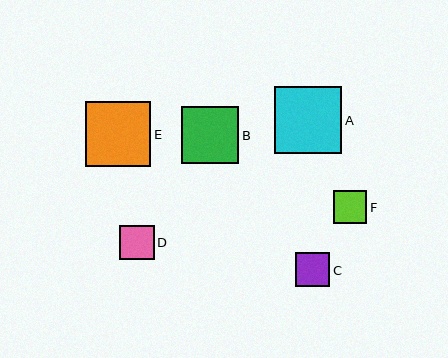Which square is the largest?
Square A is the largest with a size of approximately 67 pixels.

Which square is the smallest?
Square F is the smallest with a size of approximately 33 pixels.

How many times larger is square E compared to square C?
Square E is approximately 1.9 times the size of square C.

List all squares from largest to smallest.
From largest to smallest: A, E, B, D, C, F.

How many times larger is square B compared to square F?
Square B is approximately 1.7 times the size of square F.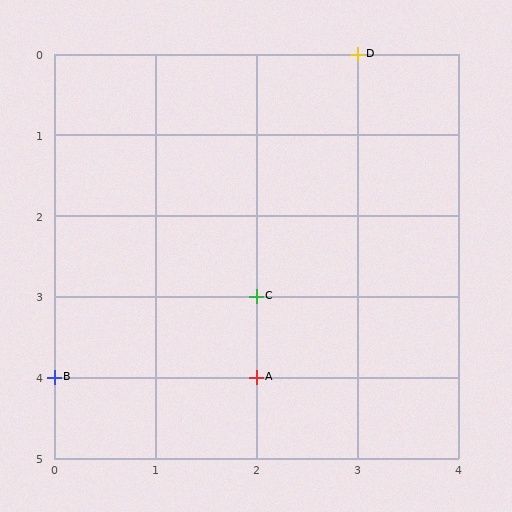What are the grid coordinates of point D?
Point D is at grid coordinates (3, 0).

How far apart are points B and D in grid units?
Points B and D are 3 columns and 4 rows apart (about 5.0 grid units diagonally).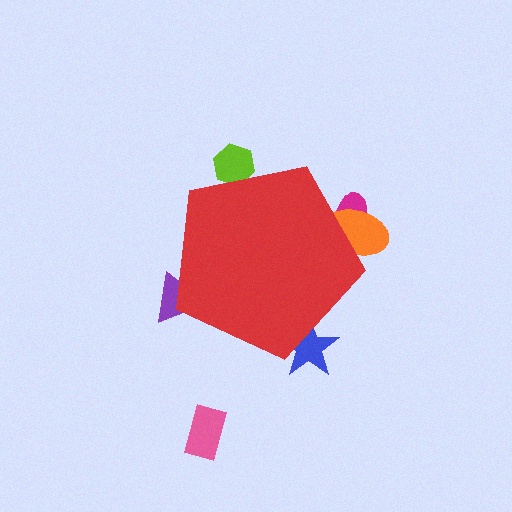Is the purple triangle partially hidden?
Yes, the purple triangle is partially hidden behind the red pentagon.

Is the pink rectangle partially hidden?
No, the pink rectangle is fully visible.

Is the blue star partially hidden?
Yes, the blue star is partially hidden behind the red pentagon.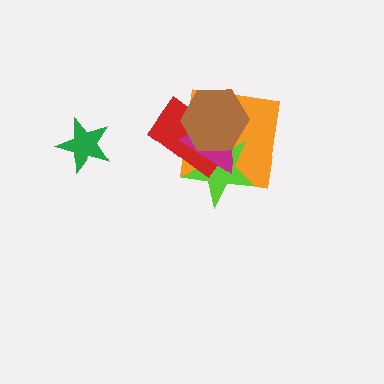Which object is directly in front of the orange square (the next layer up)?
The lime star is directly in front of the orange square.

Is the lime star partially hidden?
Yes, it is partially covered by another shape.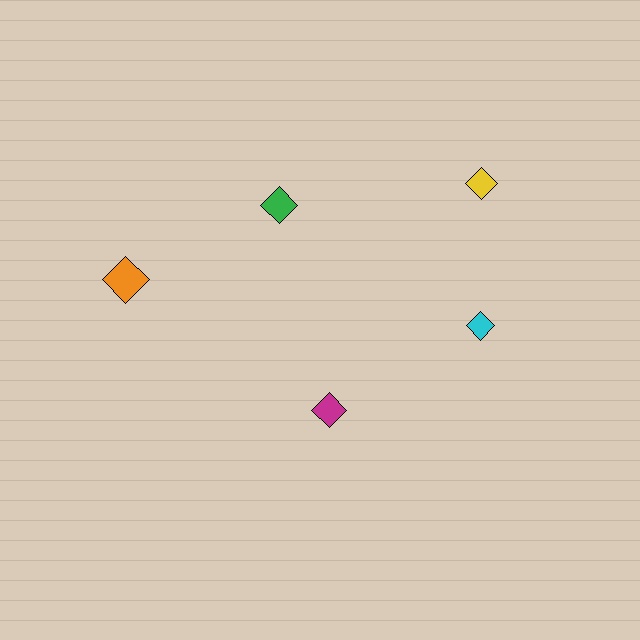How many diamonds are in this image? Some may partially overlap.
There are 5 diamonds.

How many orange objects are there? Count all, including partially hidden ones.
There is 1 orange object.